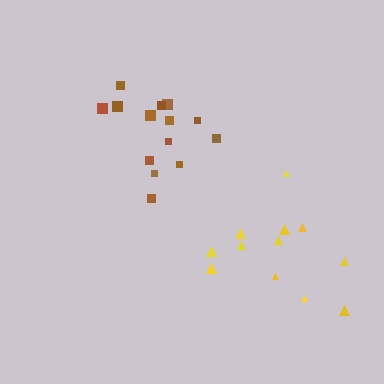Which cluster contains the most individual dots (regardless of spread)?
Brown (14).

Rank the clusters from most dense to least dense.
brown, yellow.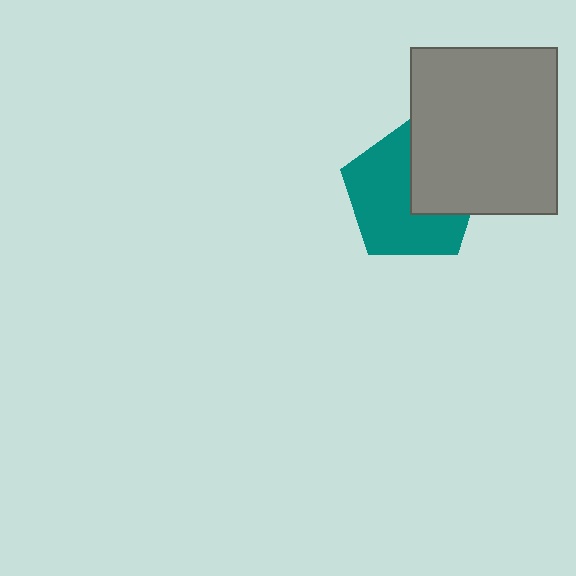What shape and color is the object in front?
The object in front is a gray rectangle.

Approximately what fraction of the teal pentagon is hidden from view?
Roughly 37% of the teal pentagon is hidden behind the gray rectangle.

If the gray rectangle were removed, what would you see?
You would see the complete teal pentagon.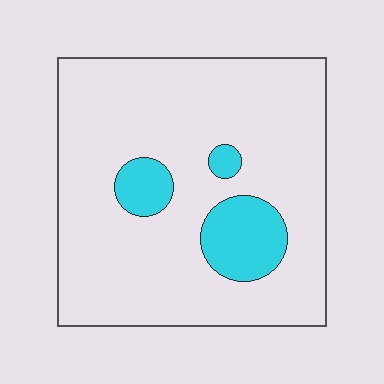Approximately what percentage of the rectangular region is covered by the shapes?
Approximately 15%.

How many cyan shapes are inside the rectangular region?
3.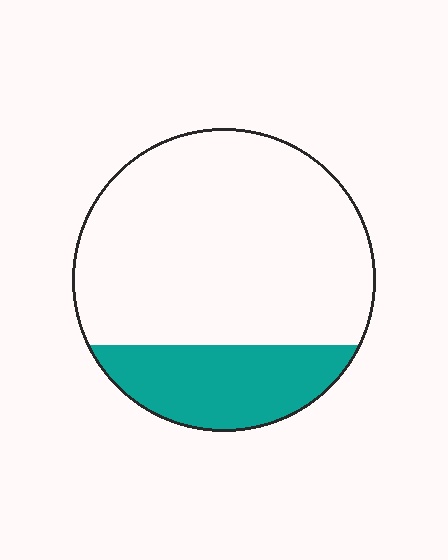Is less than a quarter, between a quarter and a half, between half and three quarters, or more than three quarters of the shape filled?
Less than a quarter.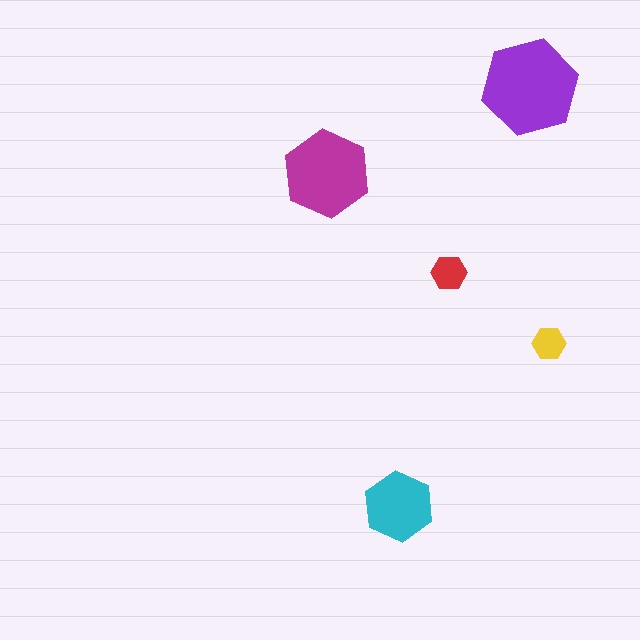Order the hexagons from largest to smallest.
the purple one, the magenta one, the cyan one, the red one, the yellow one.